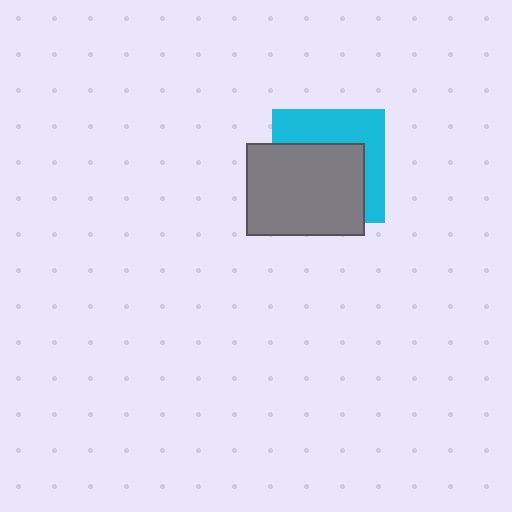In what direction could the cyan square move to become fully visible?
The cyan square could move toward the upper-right. That would shift it out from behind the gray rectangle entirely.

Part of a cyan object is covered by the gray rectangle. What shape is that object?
It is a square.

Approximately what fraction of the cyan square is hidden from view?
Roughly 58% of the cyan square is hidden behind the gray rectangle.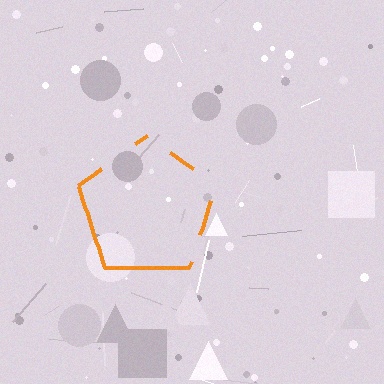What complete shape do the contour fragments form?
The contour fragments form a pentagon.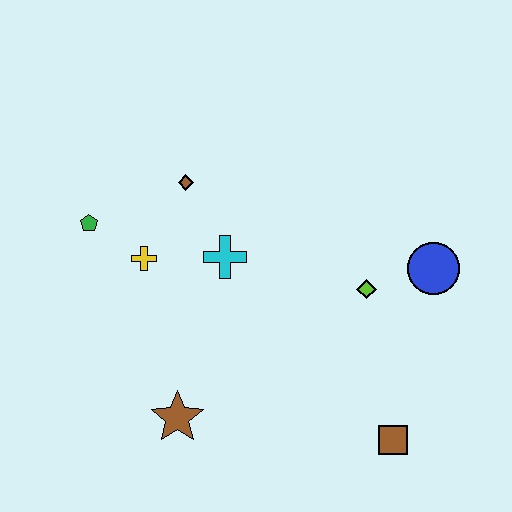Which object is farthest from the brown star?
The blue circle is farthest from the brown star.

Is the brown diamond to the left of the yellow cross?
No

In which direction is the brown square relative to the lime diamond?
The brown square is below the lime diamond.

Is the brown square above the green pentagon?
No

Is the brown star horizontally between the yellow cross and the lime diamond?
Yes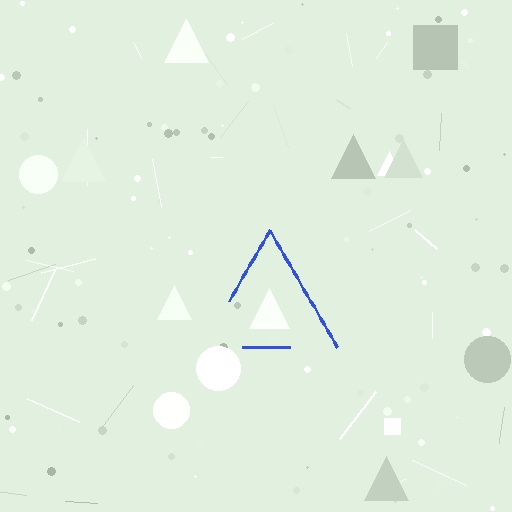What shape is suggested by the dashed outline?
The dashed outline suggests a triangle.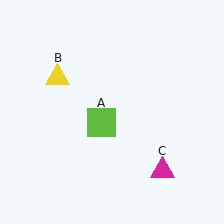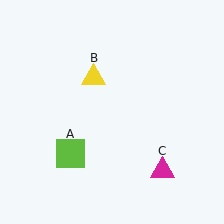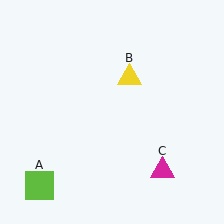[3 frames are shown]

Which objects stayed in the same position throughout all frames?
Magenta triangle (object C) remained stationary.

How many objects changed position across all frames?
2 objects changed position: lime square (object A), yellow triangle (object B).